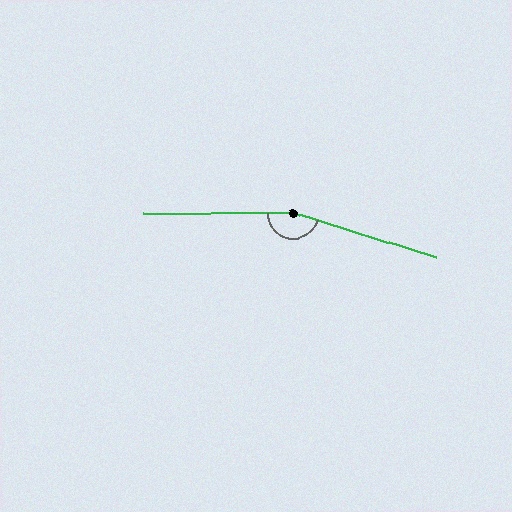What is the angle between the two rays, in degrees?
Approximately 162 degrees.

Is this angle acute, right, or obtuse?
It is obtuse.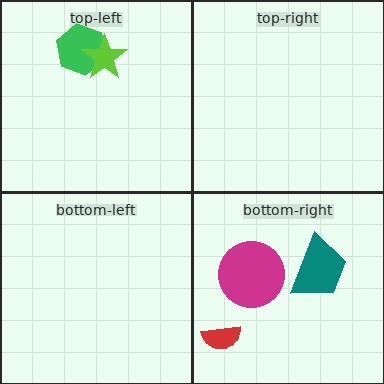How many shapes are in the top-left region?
2.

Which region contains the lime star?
The top-left region.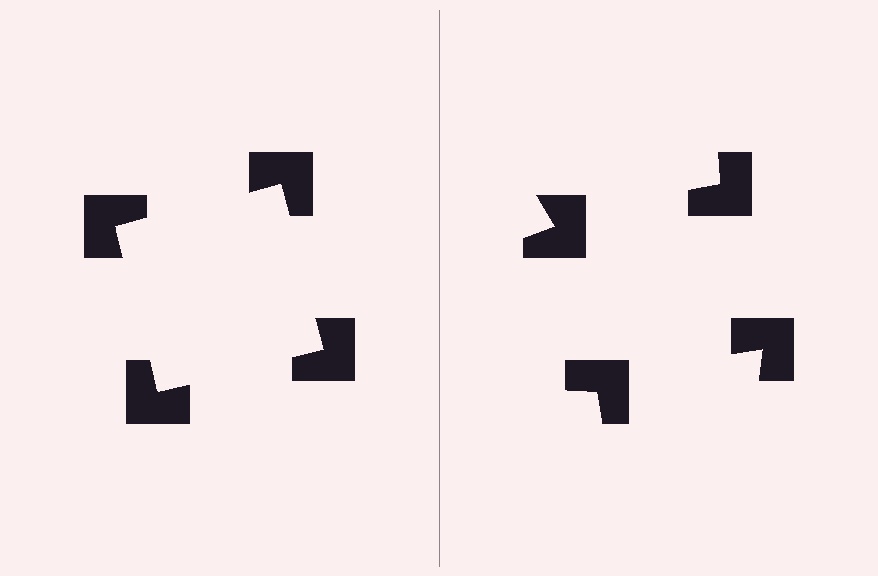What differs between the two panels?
The notched squares are positioned identically on both sides; only the wedge orientations differ. On the left they align to a square; on the right they are misaligned.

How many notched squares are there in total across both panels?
8 — 4 on each side.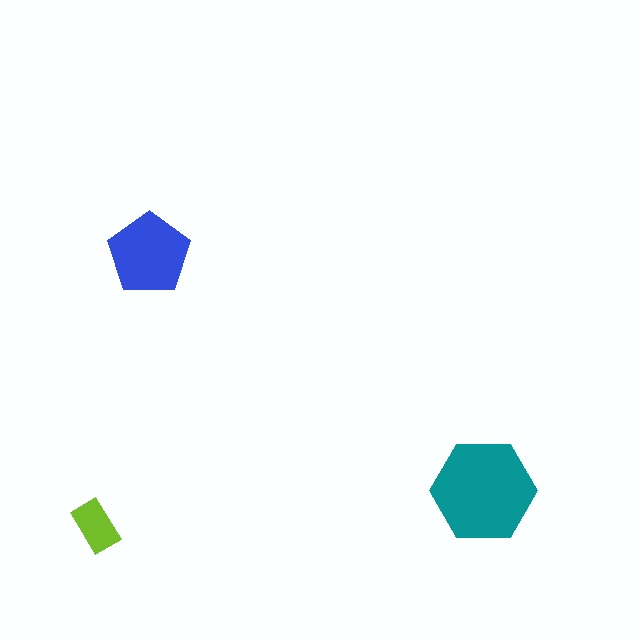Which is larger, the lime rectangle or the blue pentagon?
The blue pentagon.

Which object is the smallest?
The lime rectangle.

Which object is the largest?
The teal hexagon.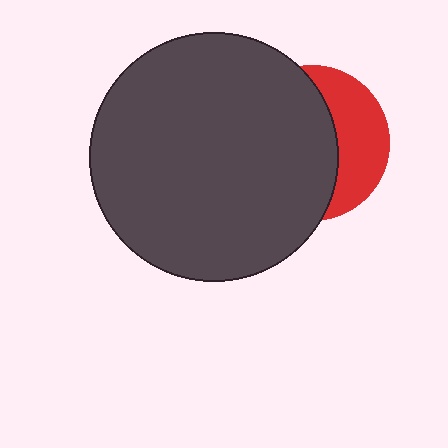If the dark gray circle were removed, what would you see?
You would see the complete red circle.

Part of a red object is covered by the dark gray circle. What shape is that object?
It is a circle.